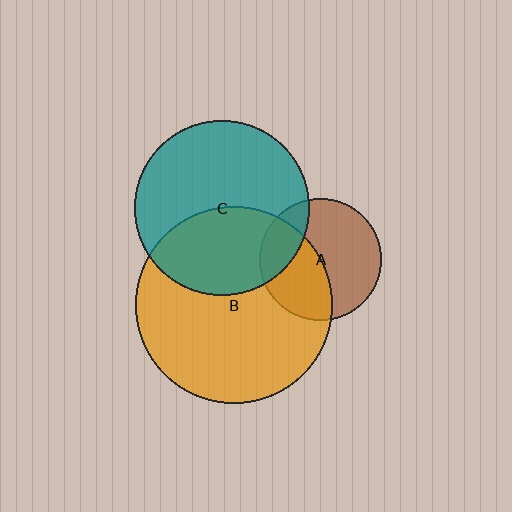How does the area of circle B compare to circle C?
Approximately 1.3 times.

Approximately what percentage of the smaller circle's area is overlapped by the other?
Approximately 40%.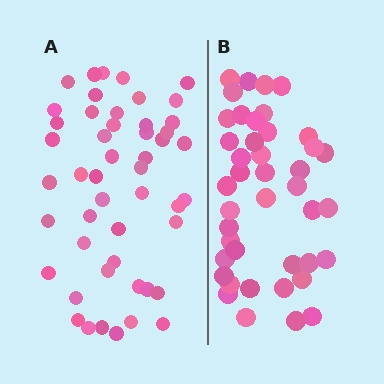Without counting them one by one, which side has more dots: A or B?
Region A (the left region) has more dots.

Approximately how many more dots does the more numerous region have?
Region A has roughly 8 or so more dots than region B.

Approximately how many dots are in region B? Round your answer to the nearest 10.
About 40 dots. (The exact count is 42, which rounds to 40.)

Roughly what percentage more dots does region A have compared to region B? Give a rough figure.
About 15% more.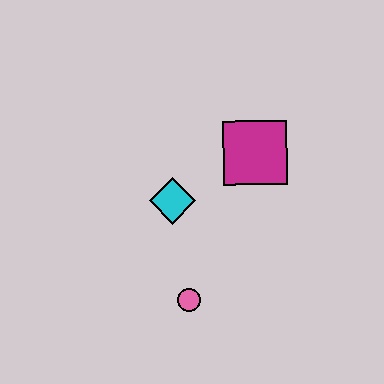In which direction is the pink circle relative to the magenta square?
The pink circle is below the magenta square.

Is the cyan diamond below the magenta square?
Yes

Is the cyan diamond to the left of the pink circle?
Yes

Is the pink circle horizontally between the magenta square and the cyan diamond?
Yes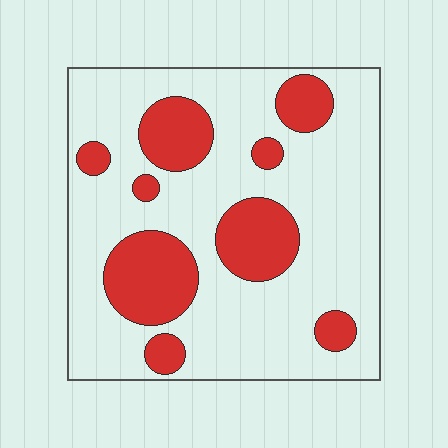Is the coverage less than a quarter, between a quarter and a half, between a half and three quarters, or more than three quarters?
Between a quarter and a half.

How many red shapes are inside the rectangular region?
9.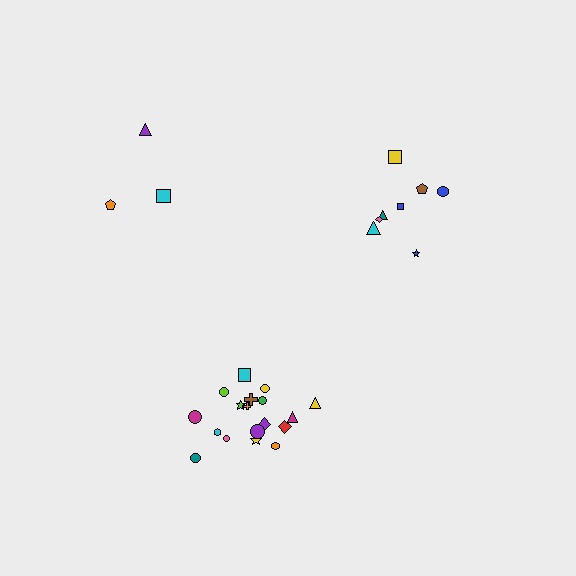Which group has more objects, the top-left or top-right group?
The top-right group.